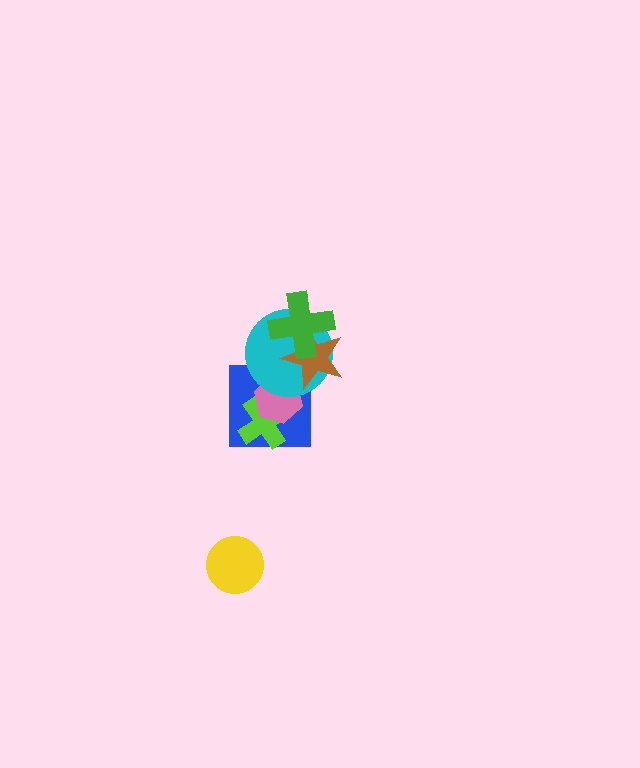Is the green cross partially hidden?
No, no other shape covers it.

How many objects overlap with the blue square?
4 objects overlap with the blue square.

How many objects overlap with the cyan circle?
4 objects overlap with the cyan circle.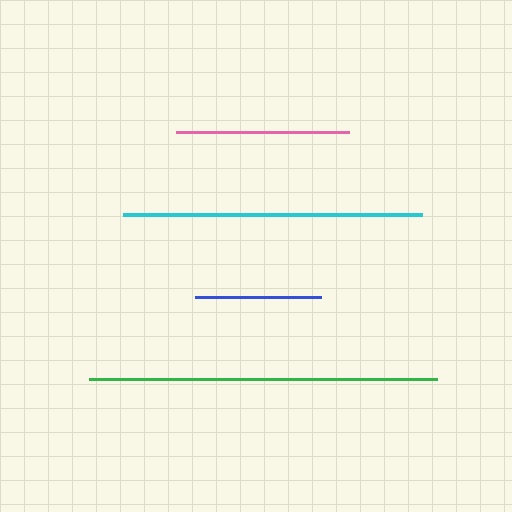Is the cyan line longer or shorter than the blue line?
The cyan line is longer than the blue line.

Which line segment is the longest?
The green line is the longest at approximately 348 pixels.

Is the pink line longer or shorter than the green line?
The green line is longer than the pink line.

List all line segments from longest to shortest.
From longest to shortest: green, cyan, pink, blue.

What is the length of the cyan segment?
The cyan segment is approximately 299 pixels long.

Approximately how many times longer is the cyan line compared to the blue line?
The cyan line is approximately 2.4 times the length of the blue line.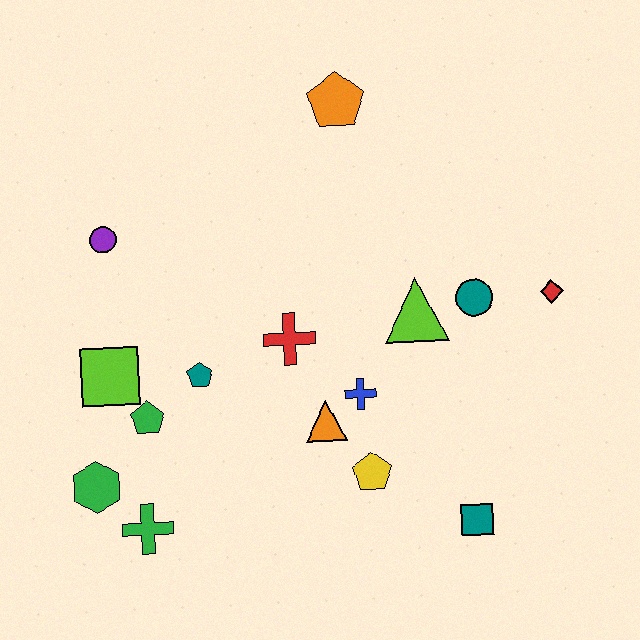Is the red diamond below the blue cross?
No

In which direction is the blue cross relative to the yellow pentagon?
The blue cross is above the yellow pentagon.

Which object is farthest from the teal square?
The purple circle is farthest from the teal square.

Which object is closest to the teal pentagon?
The green pentagon is closest to the teal pentagon.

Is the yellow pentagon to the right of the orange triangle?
Yes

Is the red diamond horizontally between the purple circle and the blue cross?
No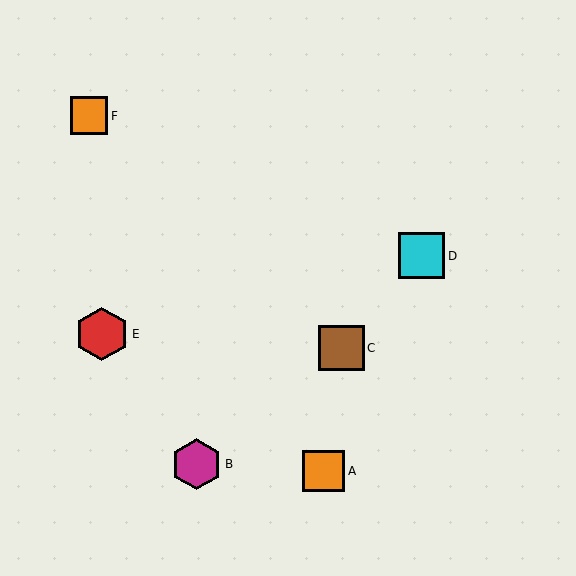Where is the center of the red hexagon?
The center of the red hexagon is at (102, 334).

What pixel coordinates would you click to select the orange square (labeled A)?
Click at (324, 471) to select the orange square A.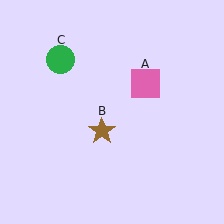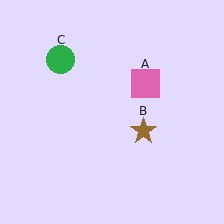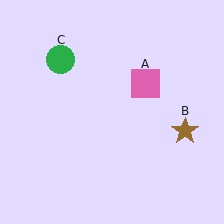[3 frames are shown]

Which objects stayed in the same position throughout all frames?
Pink square (object A) and green circle (object C) remained stationary.